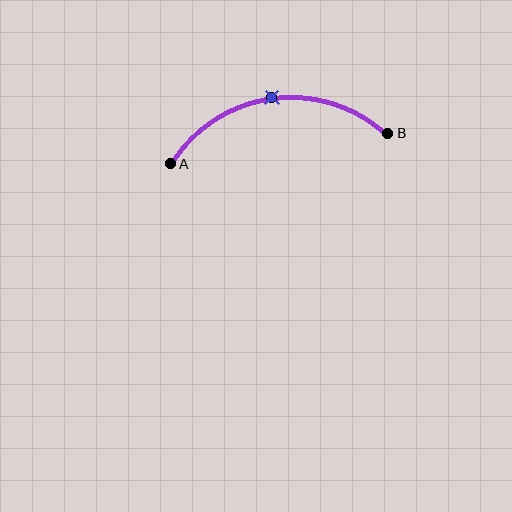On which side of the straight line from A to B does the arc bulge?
The arc bulges above the straight line connecting A and B.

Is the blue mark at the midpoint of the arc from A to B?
Yes. The blue mark lies on the arc at equal arc-length from both A and B — it is the arc midpoint.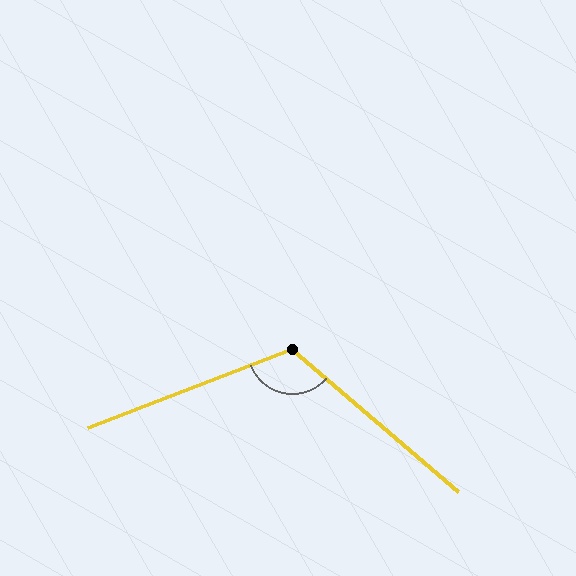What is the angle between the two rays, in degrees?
Approximately 118 degrees.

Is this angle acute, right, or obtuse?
It is obtuse.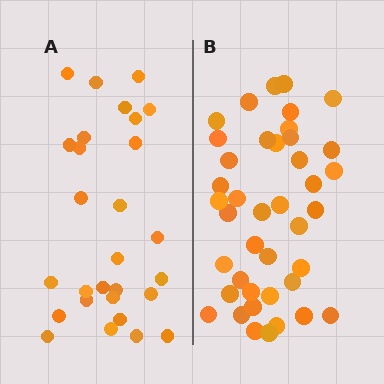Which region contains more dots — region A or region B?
Region B (the right region) has more dots.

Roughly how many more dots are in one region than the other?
Region B has approximately 15 more dots than region A.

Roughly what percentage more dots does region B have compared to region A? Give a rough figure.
About 45% more.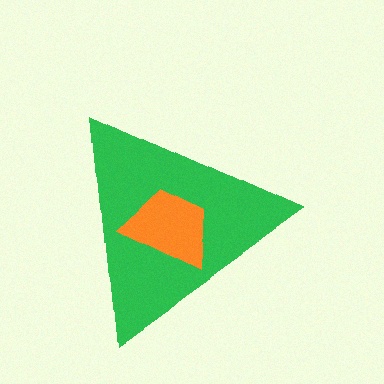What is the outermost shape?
The green triangle.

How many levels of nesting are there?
2.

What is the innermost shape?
The orange trapezoid.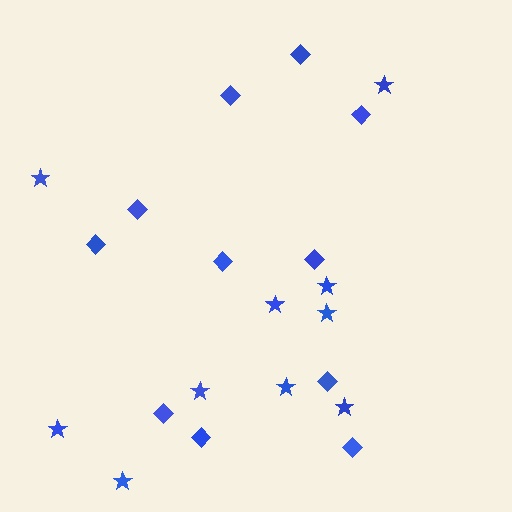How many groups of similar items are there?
There are 2 groups: one group of diamonds (11) and one group of stars (10).